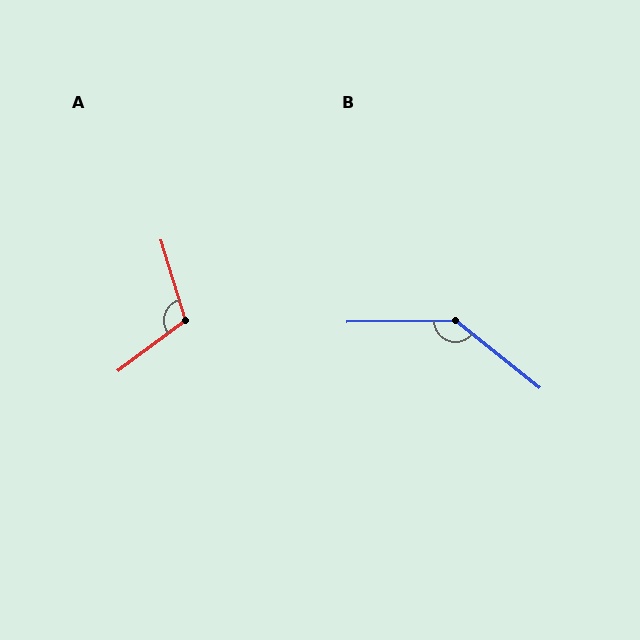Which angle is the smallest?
A, at approximately 110 degrees.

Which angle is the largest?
B, at approximately 140 degrees.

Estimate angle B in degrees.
Approximately 140 degrees.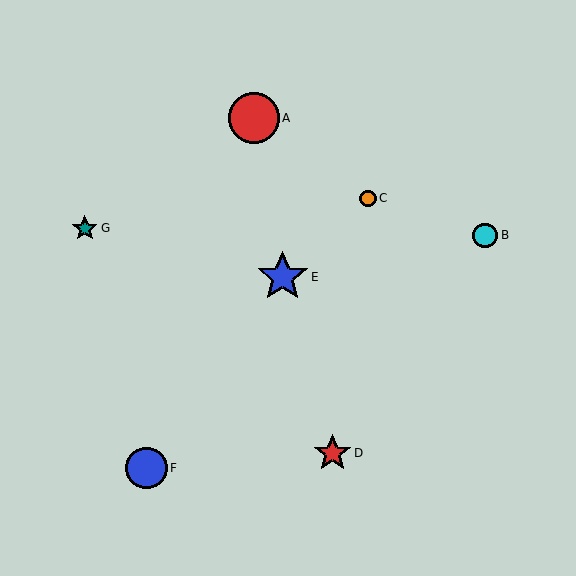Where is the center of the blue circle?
The center of the blue circle is at (146, 468).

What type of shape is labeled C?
Shape C is an orange circle.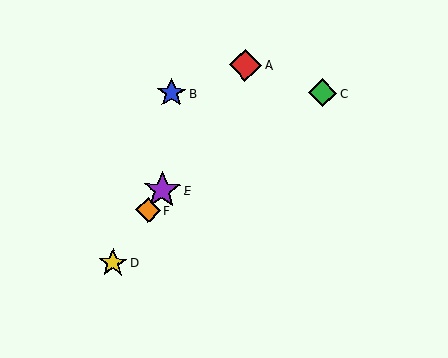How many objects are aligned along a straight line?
4 objects (A, D, E, F) are aligned along a straight line.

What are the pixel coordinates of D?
Object D is at (113, 263).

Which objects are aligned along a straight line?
Objects A, D, E, F are aligned along a straight line.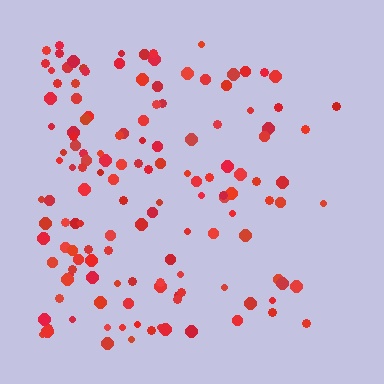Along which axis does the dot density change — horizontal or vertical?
Horizontal.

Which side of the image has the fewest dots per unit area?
The right.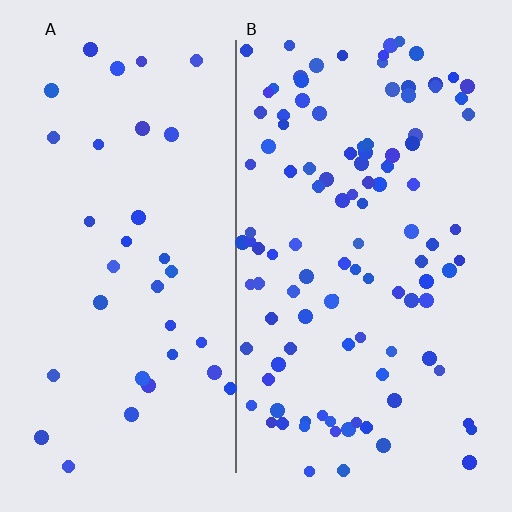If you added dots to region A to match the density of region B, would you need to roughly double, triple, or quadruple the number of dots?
Approximately triple.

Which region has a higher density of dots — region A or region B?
B (the right).